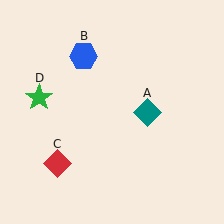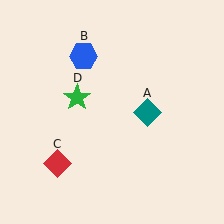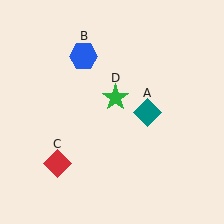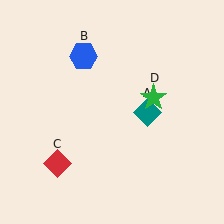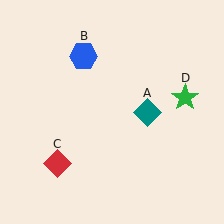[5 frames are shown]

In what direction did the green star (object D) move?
The green star (object D) moved right.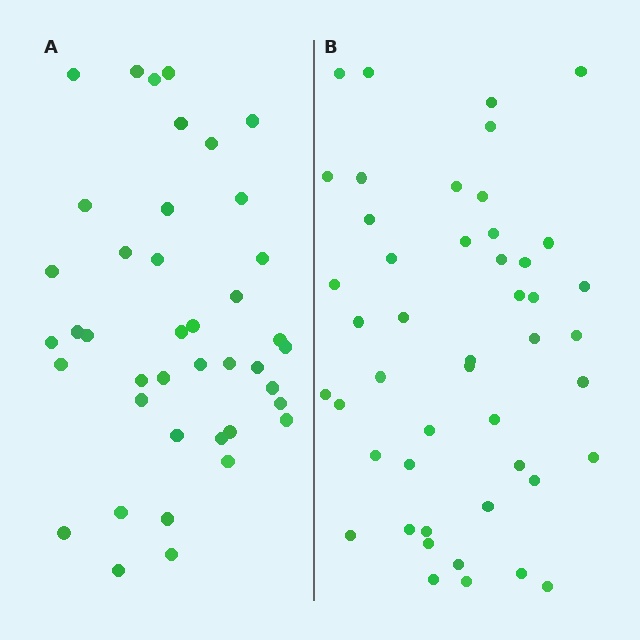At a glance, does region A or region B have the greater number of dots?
Region B (the right region) has more dots.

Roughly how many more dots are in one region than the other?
Region B has about 6 more dots than region A.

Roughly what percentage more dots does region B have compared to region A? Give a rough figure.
About 15% more.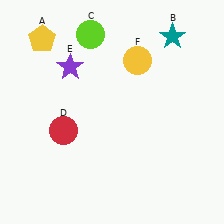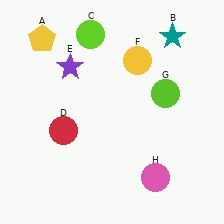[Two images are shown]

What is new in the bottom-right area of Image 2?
A pink circle (H) was added in the bottom-right area of Image 2.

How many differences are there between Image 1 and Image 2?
There are 2 differences between the two images.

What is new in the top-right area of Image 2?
A lime circle (G) was added in the top-right area of Image 2.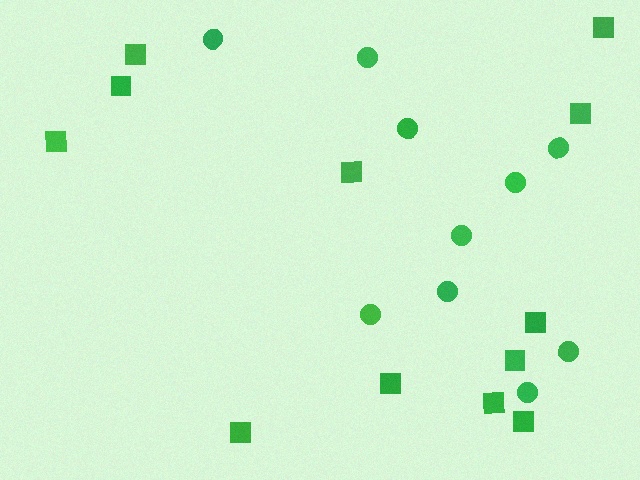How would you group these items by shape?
There are 2 groups: one group of squares (12) and one group of circles (10).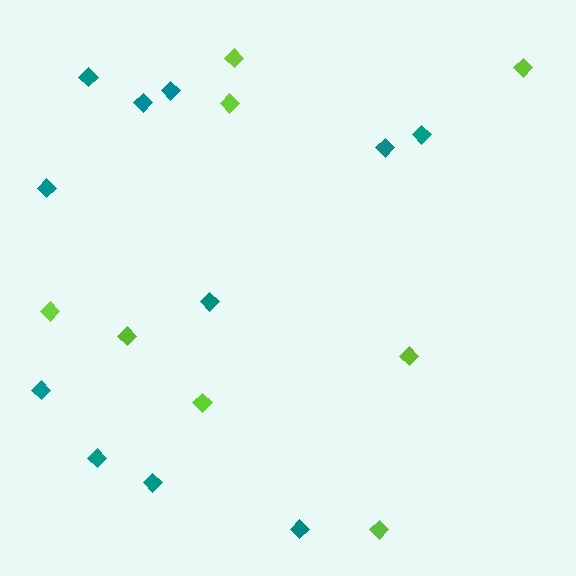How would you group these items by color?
There are 2 groups: one group of lime diamonds (8) and one group of teal diamonds (11).